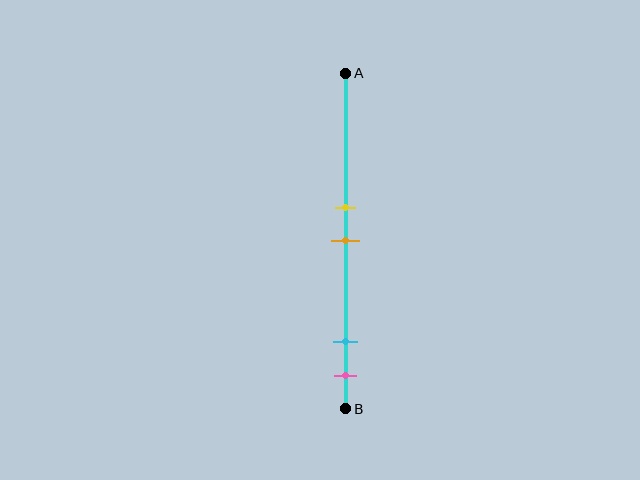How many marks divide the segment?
There are 4 marks dividing the segment.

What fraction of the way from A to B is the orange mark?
The orange mark is approximately 50% (0.5) of the way from A to B.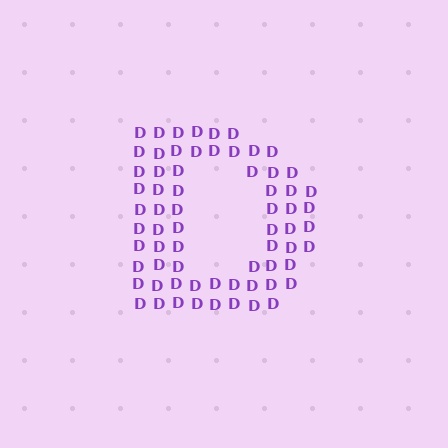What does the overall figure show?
The overall figure shows the letter D.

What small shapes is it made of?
It is made of small letter D's.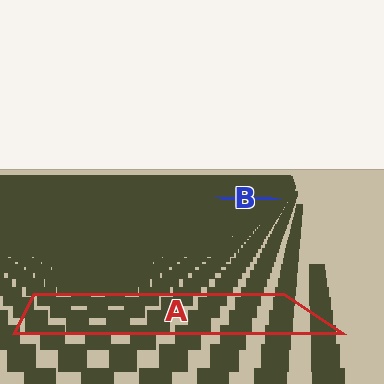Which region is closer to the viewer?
Region A is closer. The texture elements there are larger and more spread out.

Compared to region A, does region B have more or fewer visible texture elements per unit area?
Region B has more texture elements per unit area — they are packed more densely because it is farther away.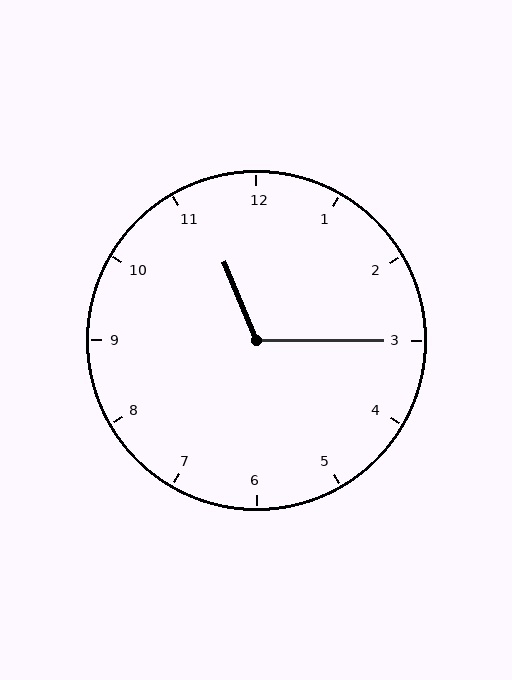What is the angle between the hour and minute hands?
Approximately 112 degrees.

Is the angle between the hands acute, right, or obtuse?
It is obtuse.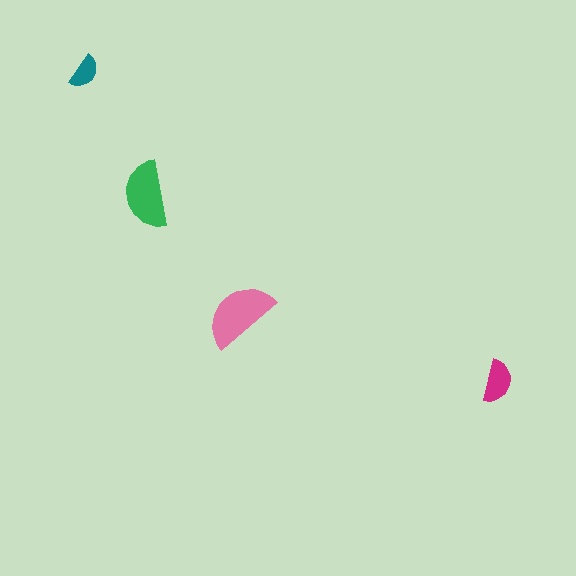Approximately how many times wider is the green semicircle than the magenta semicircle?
About 1.5 times wider.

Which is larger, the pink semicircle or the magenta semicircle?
The pink one.